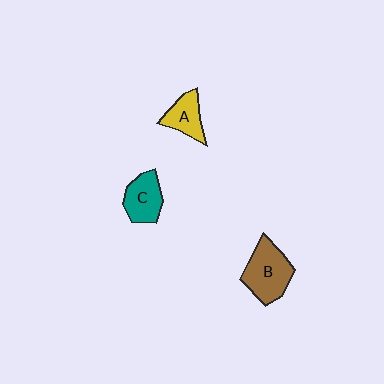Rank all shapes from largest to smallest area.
From largest to smallest: B (brown), C (teal), A (yellow).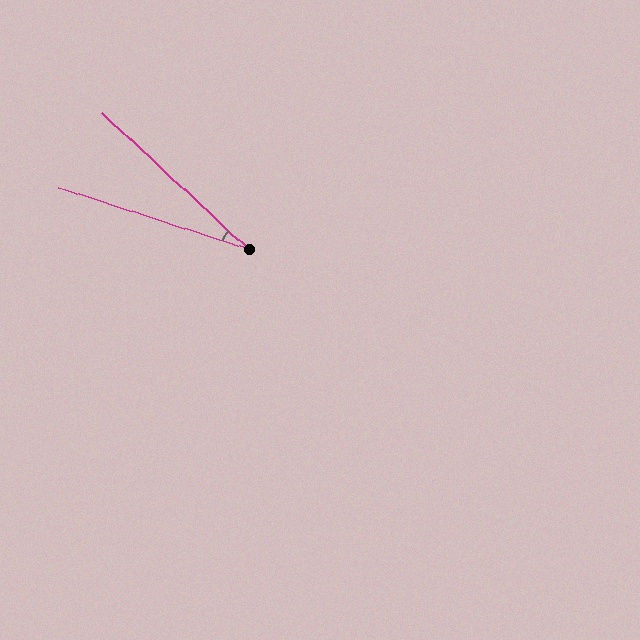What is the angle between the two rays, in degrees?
Approximately 25 degrees.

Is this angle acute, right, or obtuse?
It is acute.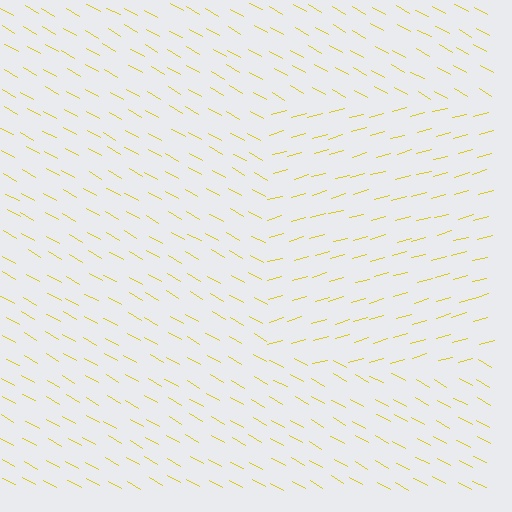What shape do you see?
I see a rectangle.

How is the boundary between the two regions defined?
The boundary is defined purely by a change in line orientation (approximately 45 degrees difference). All lines are the same color and thickness.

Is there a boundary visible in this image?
Yes, there is a texture boundary formed by a change in line orientation.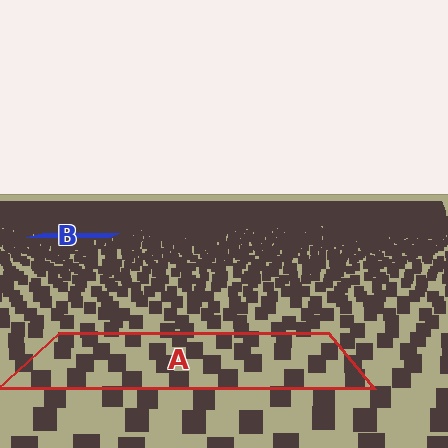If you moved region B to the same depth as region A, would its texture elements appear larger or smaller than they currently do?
They would appear larger. At a closer depth, the same texture elements are projected at a bigger on-screen size.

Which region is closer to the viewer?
Region A is closer. The texture elements there are larger and more spread out.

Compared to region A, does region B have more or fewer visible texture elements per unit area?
Region B has more texture elements per unit area — they are packed more densely because it is farther away.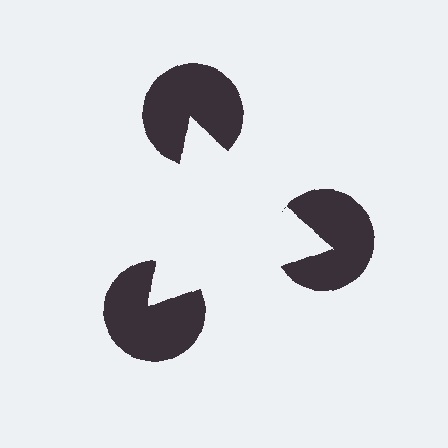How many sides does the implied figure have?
3 sides.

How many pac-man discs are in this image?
There are 3 — one at each vertex of the illusory triangle.